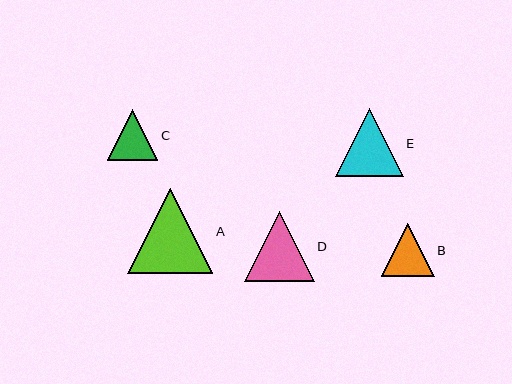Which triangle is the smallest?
Triangle C is the smallest with a size of approximately 50 pixels.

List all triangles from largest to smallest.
From largest to smallest: A, D, E, B, C.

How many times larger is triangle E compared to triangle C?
Triangle E is approximately 1.4 times the size of triangle C.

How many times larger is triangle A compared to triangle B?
Triangle A is approximately 1.6 times the size of triangle B.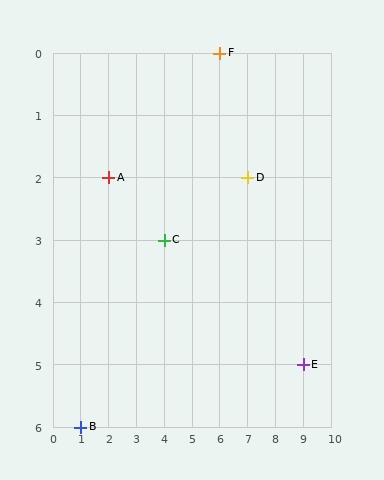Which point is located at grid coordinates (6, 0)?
Point F is at (6, 0).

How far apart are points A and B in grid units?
Points A and B are 1 column and 4 rows apart (about 4.1 grid units diagonally).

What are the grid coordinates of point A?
Point A is at grid coordinates (2, 2).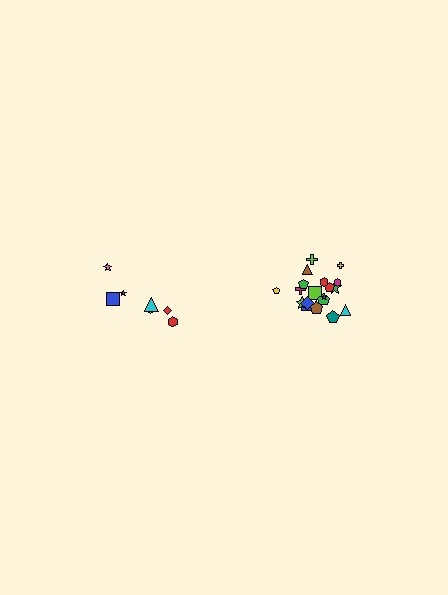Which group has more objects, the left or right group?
The right group.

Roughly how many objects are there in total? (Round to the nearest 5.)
Roughly 30 objects in total.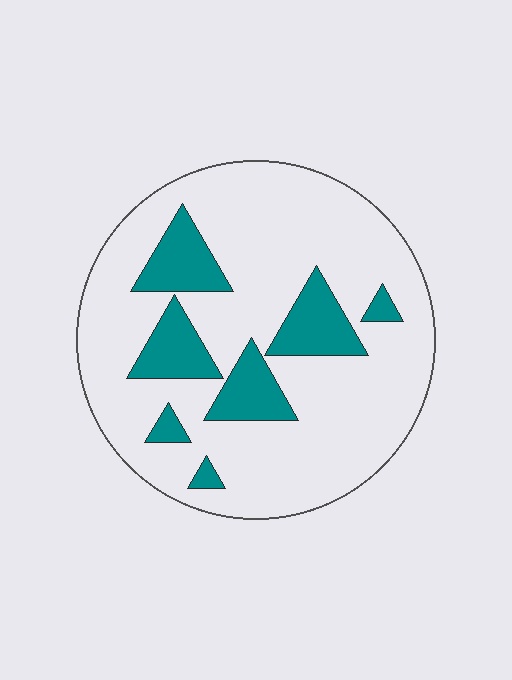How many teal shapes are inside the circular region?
7.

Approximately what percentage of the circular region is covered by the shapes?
Approximately 20%.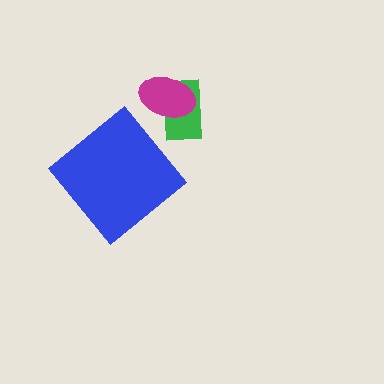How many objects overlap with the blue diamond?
0 objects overlap with the blue diamond.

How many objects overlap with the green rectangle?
1 object overlaps with the green rectangle.